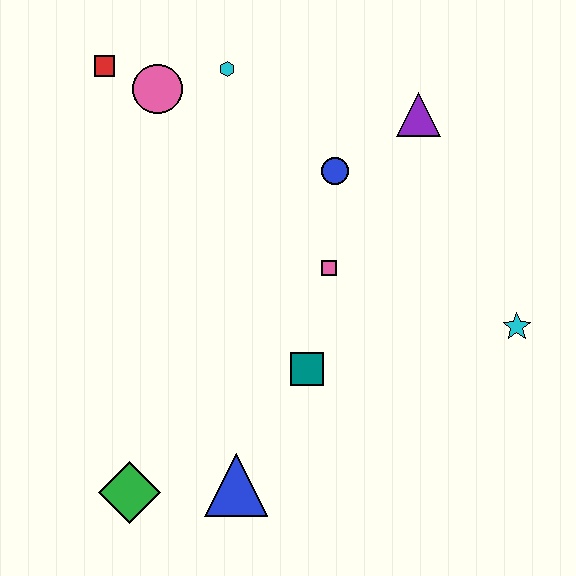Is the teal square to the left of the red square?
No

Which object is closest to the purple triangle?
The blue circle is closest to the purple triangle.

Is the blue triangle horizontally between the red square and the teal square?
Yes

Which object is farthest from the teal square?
The red square is farthest from the teal square.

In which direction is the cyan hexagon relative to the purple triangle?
The cyan hexagon is to the left of the purple triangle.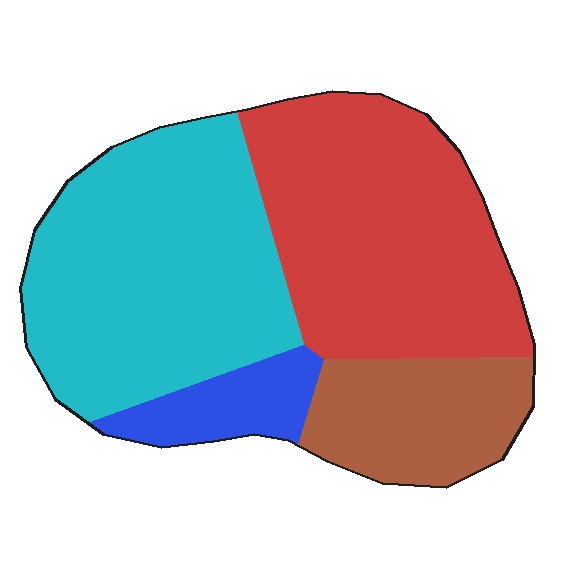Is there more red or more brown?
Red.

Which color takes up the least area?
Blue, at roughly 10%.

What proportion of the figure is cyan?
Cyan covers 39% of the figure.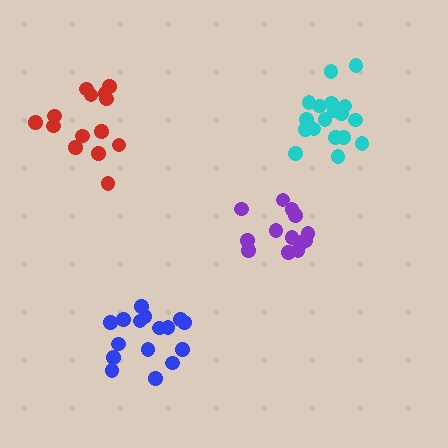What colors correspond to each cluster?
The clusters are colored: purple, blue, cyan, red.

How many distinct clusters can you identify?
There are 4 distinct clusters.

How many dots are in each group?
Group 1: 13 dots, Group 2: 16 dots, Group 3: 18 dots, Group 4: 14 dots (61 total).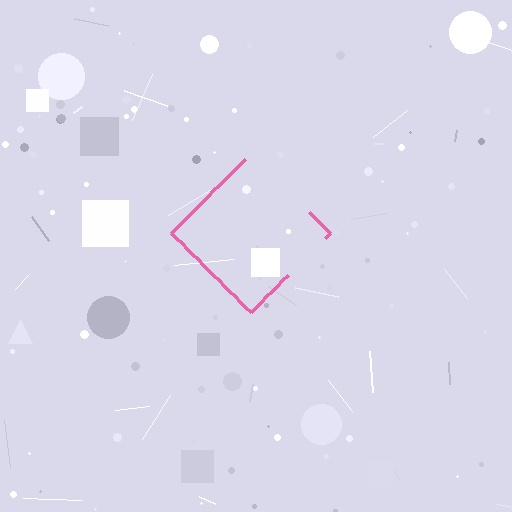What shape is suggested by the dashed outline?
The dashed outline suggests a diamond.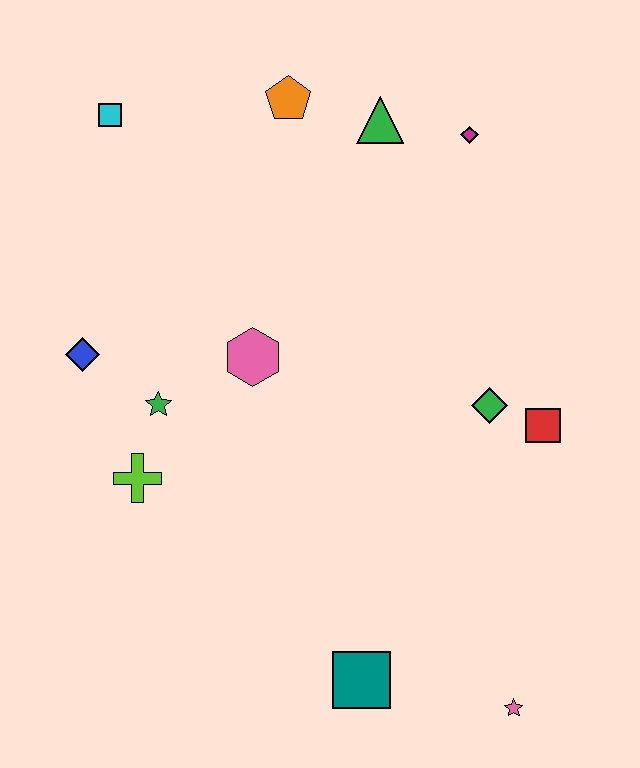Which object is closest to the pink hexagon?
The green star is closest to the pink hexagon.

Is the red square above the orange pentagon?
No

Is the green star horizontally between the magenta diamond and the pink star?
No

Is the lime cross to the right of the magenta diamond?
No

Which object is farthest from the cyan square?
The pink star is farthest from the cyan square.